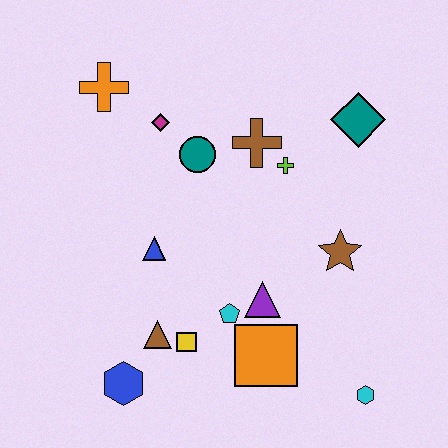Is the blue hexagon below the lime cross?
Yes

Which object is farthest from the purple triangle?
The orange cross is farthest from the purple triangle.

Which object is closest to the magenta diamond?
The teal circle is closest to the magenta diamond.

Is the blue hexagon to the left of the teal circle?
Yes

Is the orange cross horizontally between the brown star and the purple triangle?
No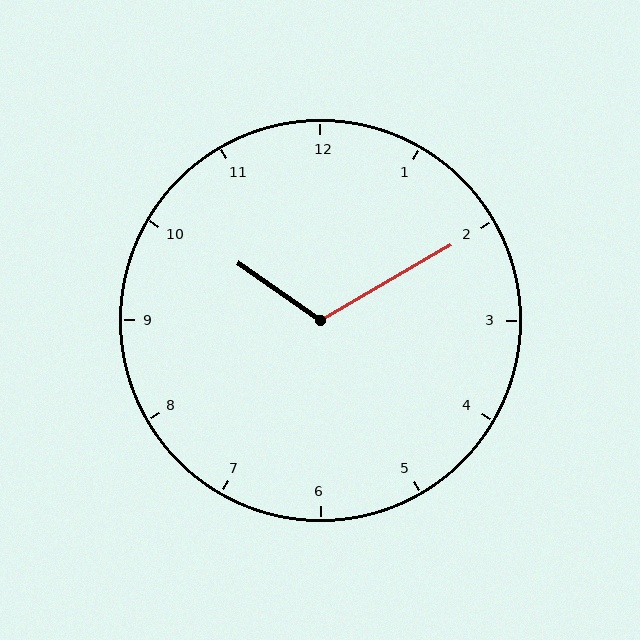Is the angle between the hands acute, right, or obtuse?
It is obtuse.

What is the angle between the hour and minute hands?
Approximately 115 degrees.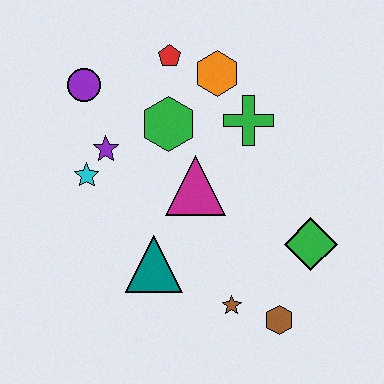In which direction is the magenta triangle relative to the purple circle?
The magenta triangle is to the right of the purple circle.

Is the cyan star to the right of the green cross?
No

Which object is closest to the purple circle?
The purple star is closest to the purple circle.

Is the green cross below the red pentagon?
Yes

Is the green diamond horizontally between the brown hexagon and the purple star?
No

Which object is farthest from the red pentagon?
The brown hexagon is farthest from the red pentagon.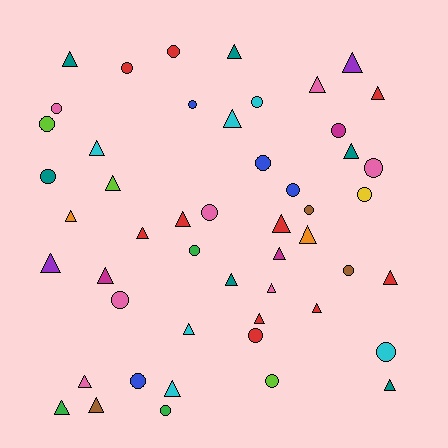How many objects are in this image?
There are 50 objects.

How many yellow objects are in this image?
There is 1 yellow object.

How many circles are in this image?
There are 22 circles.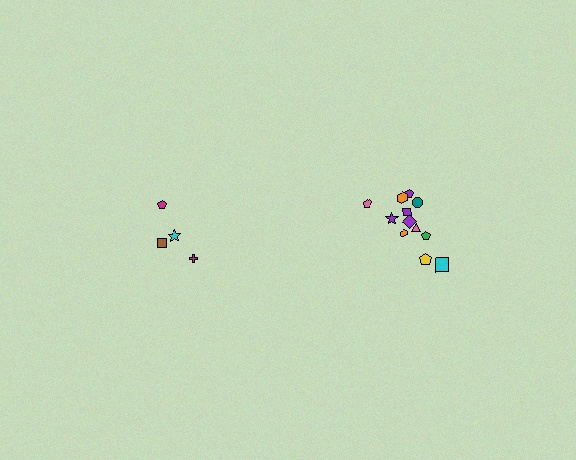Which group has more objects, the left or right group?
The right group.